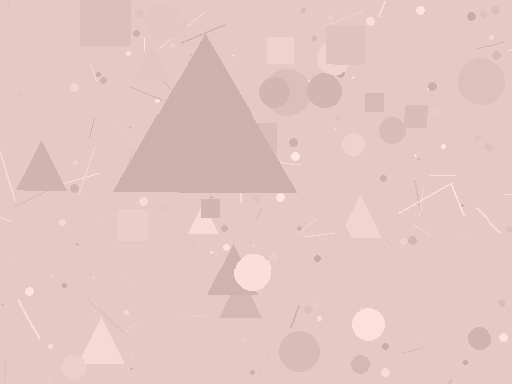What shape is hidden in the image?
A triangle is hidden in the image.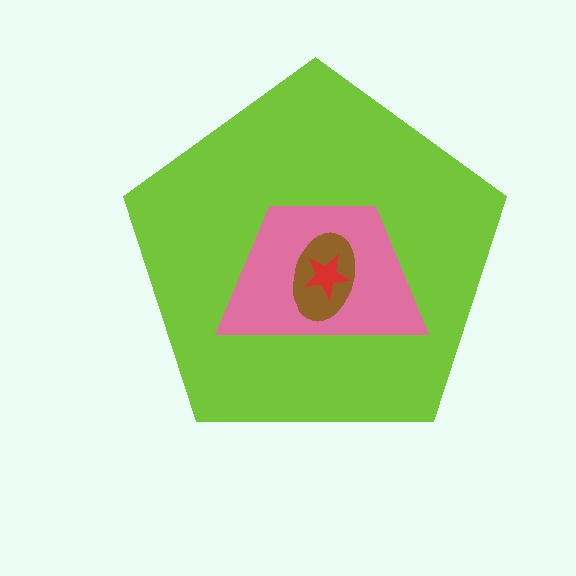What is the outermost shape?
The lime pentagon.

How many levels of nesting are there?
4.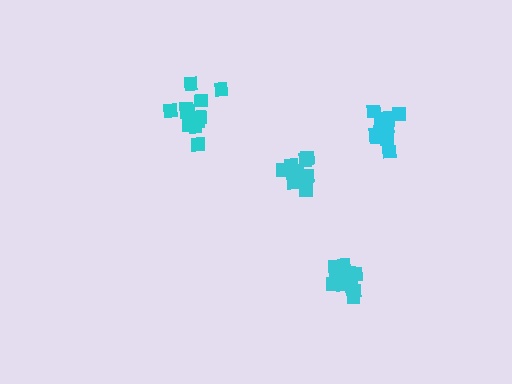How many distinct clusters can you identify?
There are 4 distinct clusters.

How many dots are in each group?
Group 1: 14 dots, Group 2: 14 dots, Group 3: 12 dots, Group 4: 13 dots (53 total).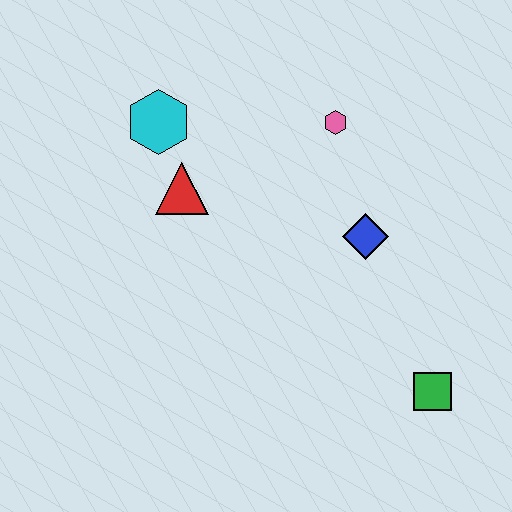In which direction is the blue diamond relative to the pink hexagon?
The blue diamond is below the pink hexagon.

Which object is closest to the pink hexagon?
The blue diamond is closest to the pink hexagon.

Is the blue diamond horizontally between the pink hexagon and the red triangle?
No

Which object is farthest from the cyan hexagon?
The green square is farthest from the cyan hexagon.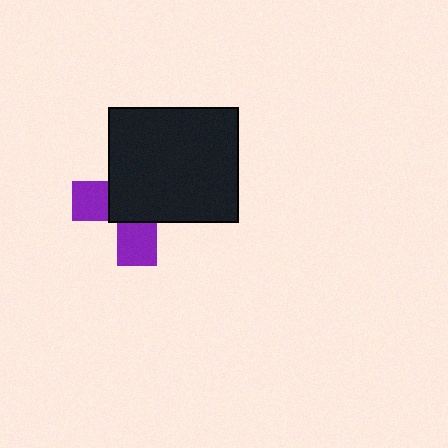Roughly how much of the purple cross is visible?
A small part of it is visible (roughly 35%).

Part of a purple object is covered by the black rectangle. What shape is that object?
It is a cross.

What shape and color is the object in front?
The object in front is a black rectangle.